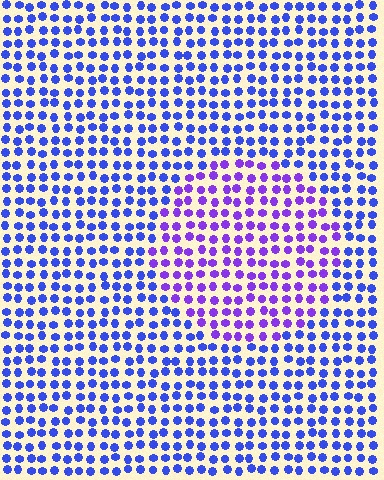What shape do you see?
I see a circle.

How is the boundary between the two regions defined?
The boundary is defined purely by a slight shift in hue (about 35 degrees). Spacing, size, and orientation are identical on both sides.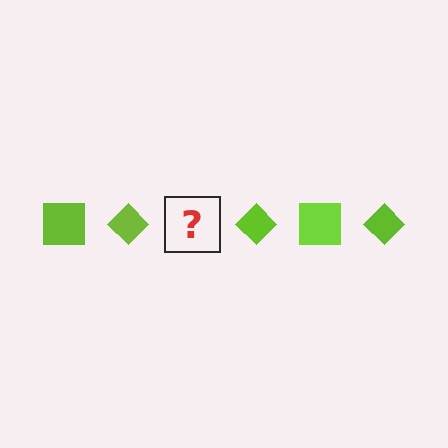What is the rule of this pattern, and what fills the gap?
The rule is that the pattern cycles through square, diamond shapes in lime. The gap should be filled with a lime square.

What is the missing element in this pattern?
The missing element is a lime square.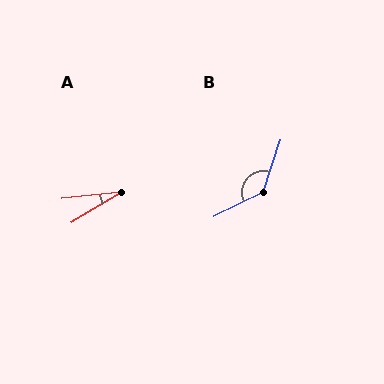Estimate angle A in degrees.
Approximately 25 degrees.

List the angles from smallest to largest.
A (25°), B (135°).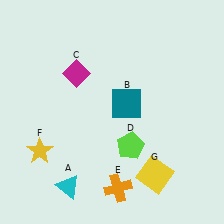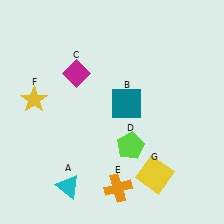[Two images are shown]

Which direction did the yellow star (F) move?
The yellow star (F) moved up.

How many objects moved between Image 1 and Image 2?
1 object moved between the two images.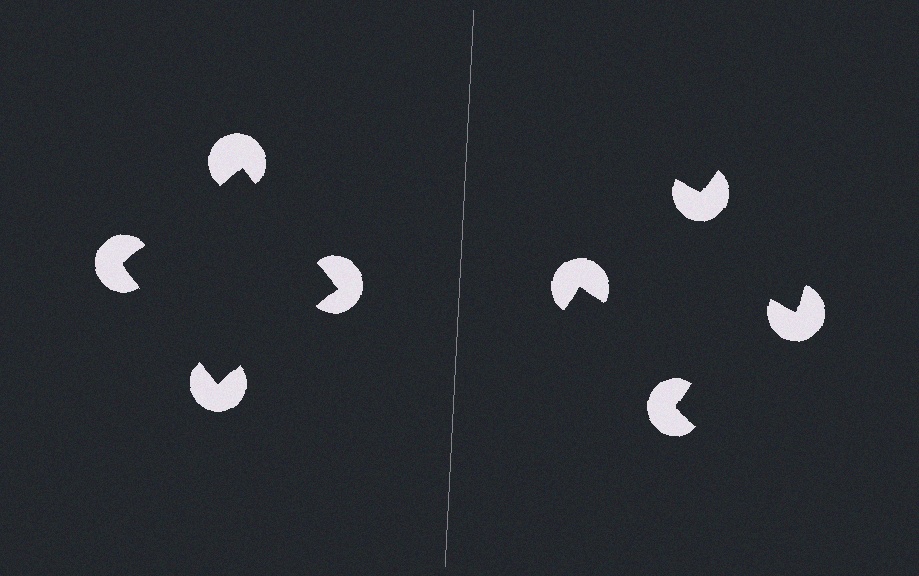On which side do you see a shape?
An illusory square appears on the left side. On the right side the wedge cuts are rotated, so no coherent shape forms.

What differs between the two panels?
The pac-man discs are positioned identically on both sides; only the wedge orientations differ. On the left they align to a square; on the right they are misaligned.